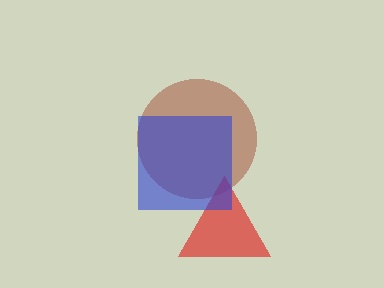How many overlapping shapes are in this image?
There are 3 overlapping shapes in the image.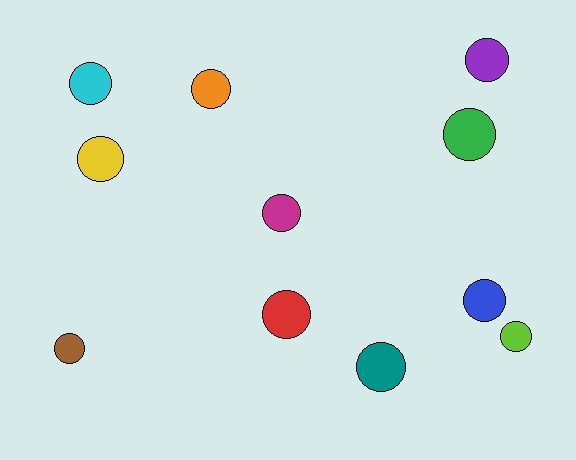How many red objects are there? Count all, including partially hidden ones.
There is 1 red object.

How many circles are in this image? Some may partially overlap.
There are 11 circles.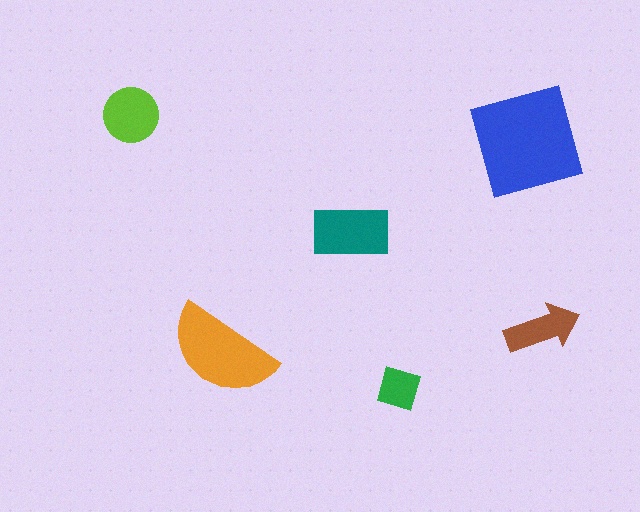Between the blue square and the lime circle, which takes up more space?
The blue square.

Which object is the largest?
The blue square.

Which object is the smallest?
The green diamond.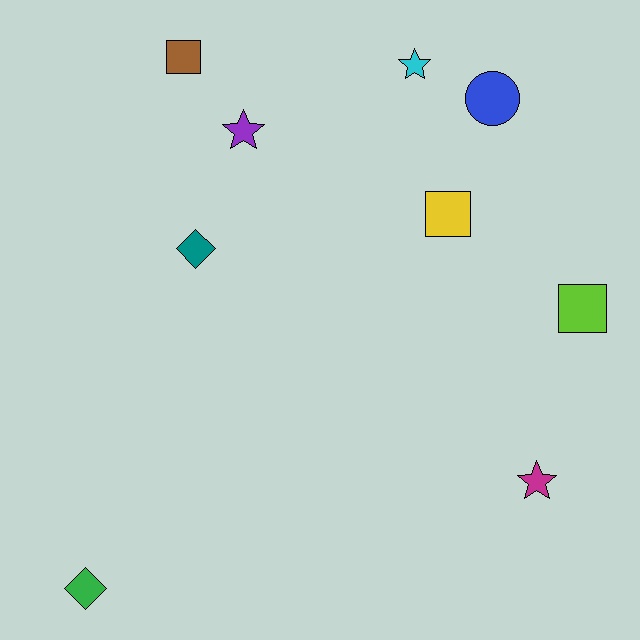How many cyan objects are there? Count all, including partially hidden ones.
There is 1 cyan object.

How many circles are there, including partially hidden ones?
There is 1 circle.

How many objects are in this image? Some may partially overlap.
There are 9 objects.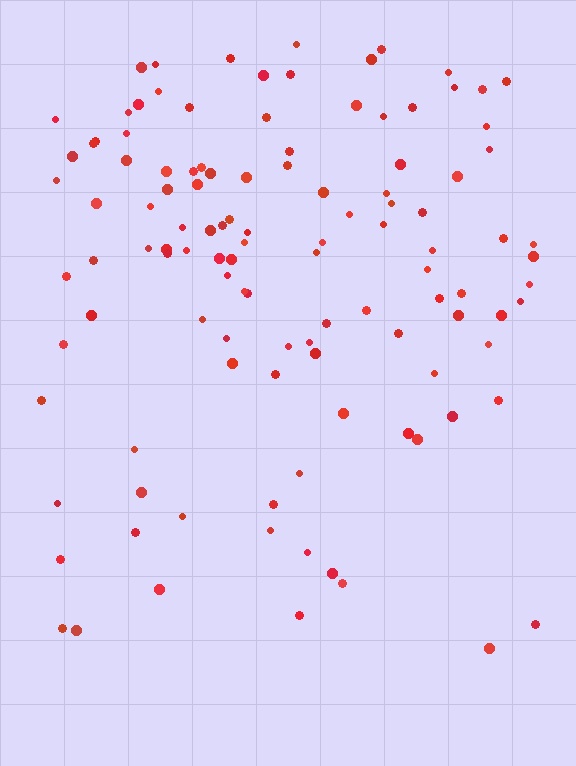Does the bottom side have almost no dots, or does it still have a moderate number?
Still a moderate number, just noticeably fewer than the top.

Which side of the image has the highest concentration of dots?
The top.